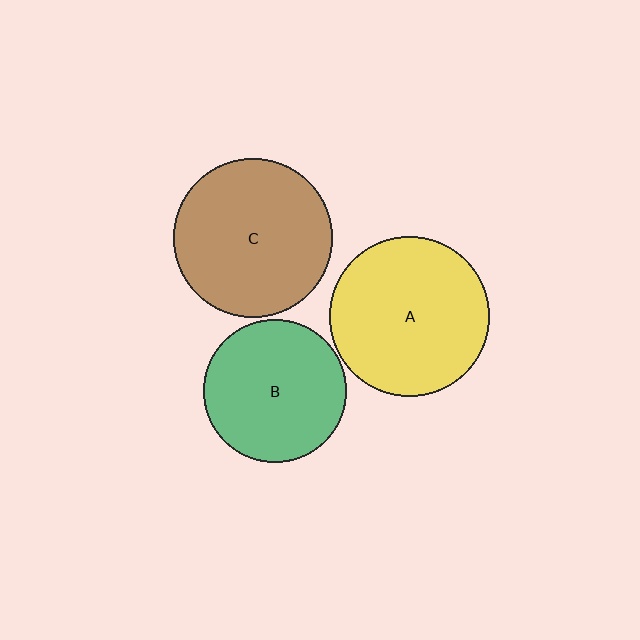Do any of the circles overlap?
No, none of the circles overlap.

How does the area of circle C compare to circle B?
Approximately 1.2 times.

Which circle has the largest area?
Circle A (yellow).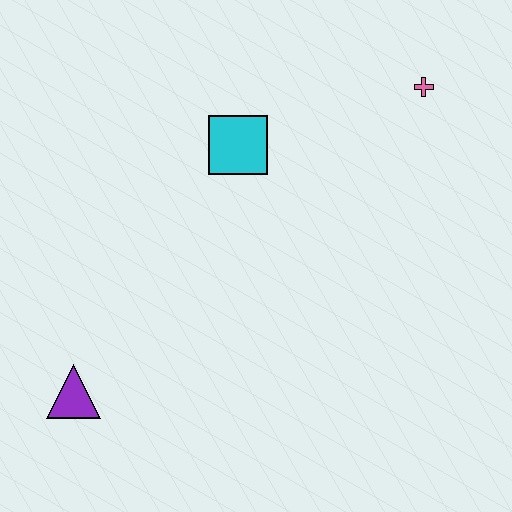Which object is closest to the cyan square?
The pink cross is closest to the cyan square.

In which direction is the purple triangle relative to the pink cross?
The purple triangle is to the left of the pink cross.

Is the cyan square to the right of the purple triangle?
Yes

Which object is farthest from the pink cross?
The purple triangle is farthest from the pink cross.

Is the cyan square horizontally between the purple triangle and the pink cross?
Yes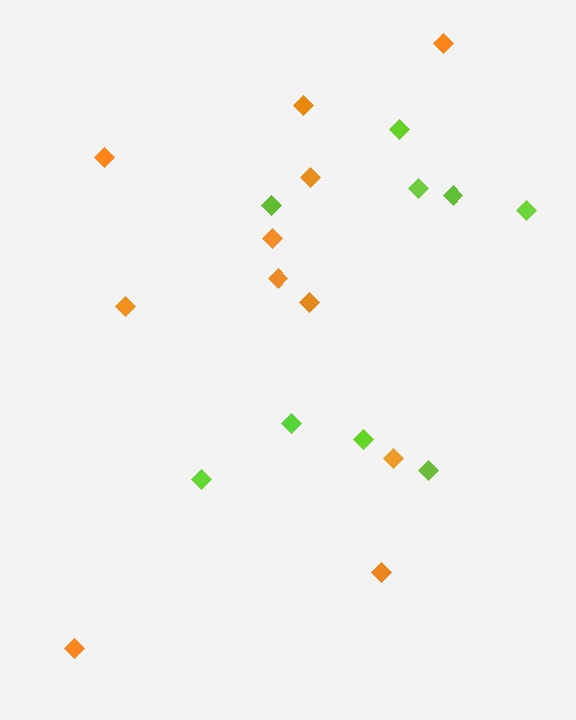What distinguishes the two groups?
There are 2 groups: one group of orange diamonds (11) and one group of lime diamonds (9).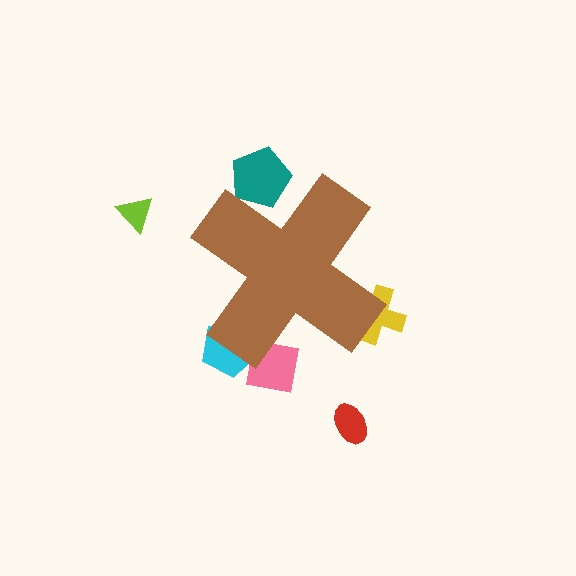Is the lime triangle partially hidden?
No, the lime triangle is fully visible.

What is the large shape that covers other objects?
A brown cross.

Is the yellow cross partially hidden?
Yes, the yellow cross is partially hidden behind the brown cross.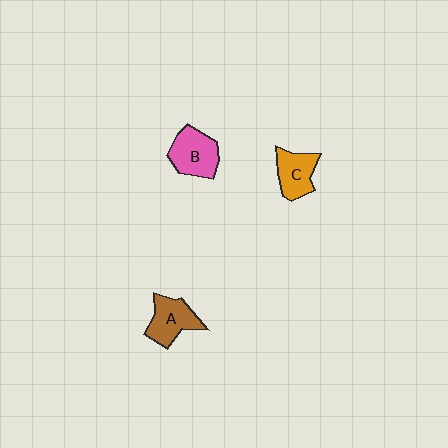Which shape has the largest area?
Shape B (pink).